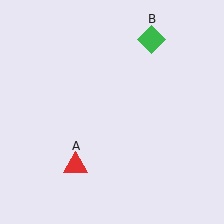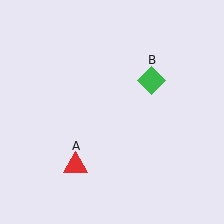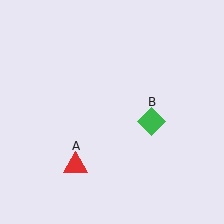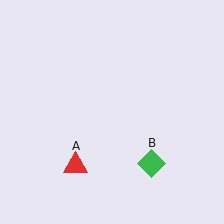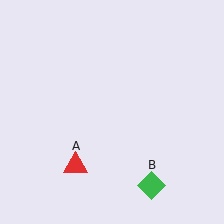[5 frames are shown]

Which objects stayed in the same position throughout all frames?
Red triangle (object A) remained stationary.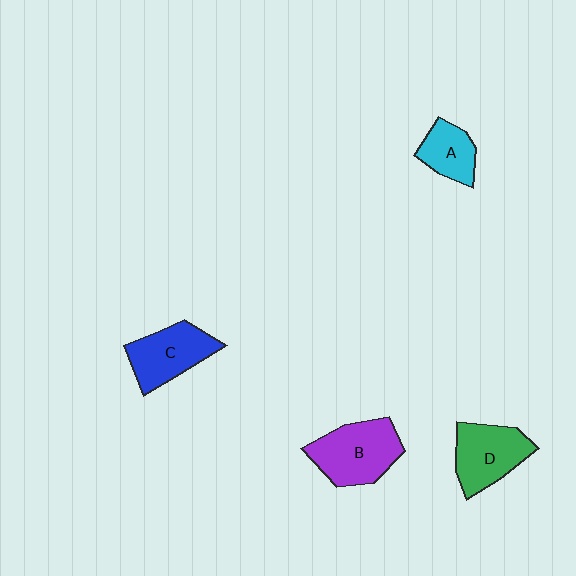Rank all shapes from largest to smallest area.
From largest to smallest: B (purple), D (green), C (blue), A (cyan).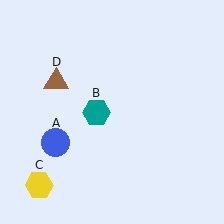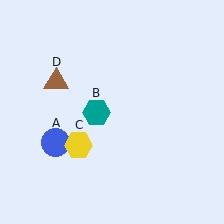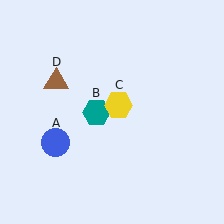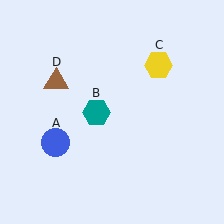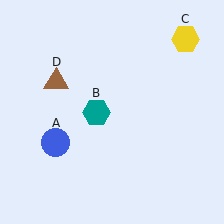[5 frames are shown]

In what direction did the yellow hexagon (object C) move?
The yellow hexagon (object C) moved up and to the right.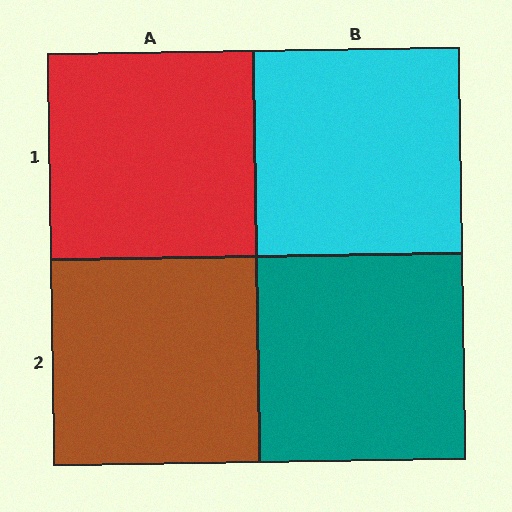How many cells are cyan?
1 cell is cyan.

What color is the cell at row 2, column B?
Teal.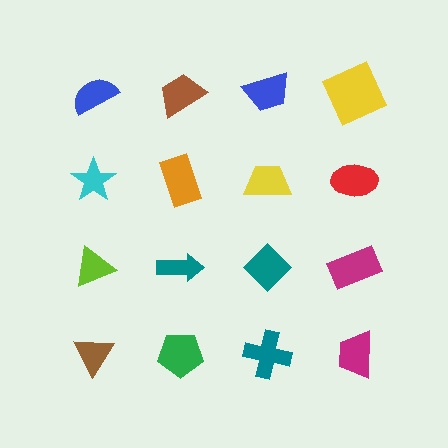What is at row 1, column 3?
A blue trapezoid.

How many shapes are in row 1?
4 shapes.